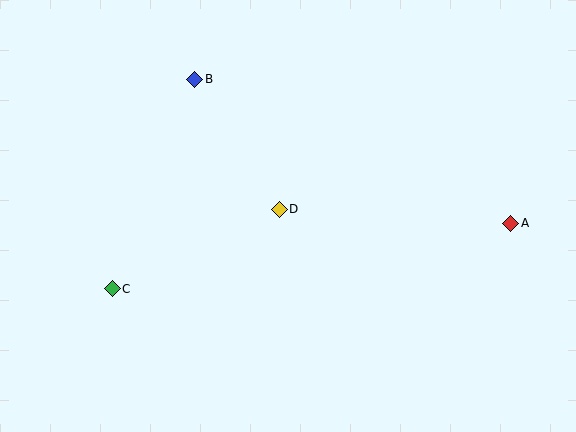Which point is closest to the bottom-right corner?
Point A is closest to the bottom-right corner.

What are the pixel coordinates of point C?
Point C is at (112, 289).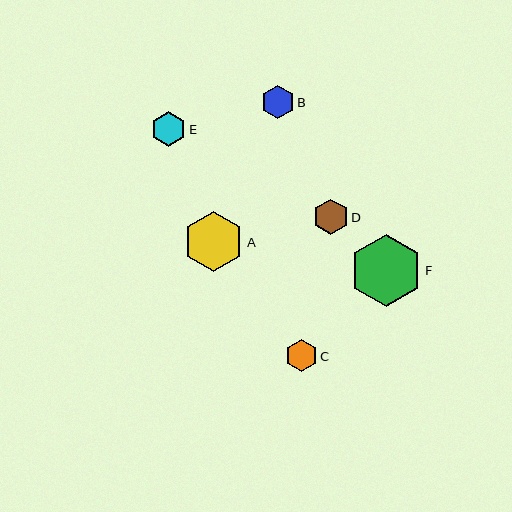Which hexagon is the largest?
Hexagon F is the largest with a size of approximately 72 pixels.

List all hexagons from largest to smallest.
From largest to smallest: F, A, D, E, B, C.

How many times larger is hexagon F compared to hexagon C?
Hexagon F is approximately 2.3 times the size of hexagon C.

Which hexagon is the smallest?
Hexagon C is the smallest with a size of approximately 32 pixels.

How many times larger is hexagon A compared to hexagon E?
Hexagon A is approximately 1.7 times the size of hexagon E.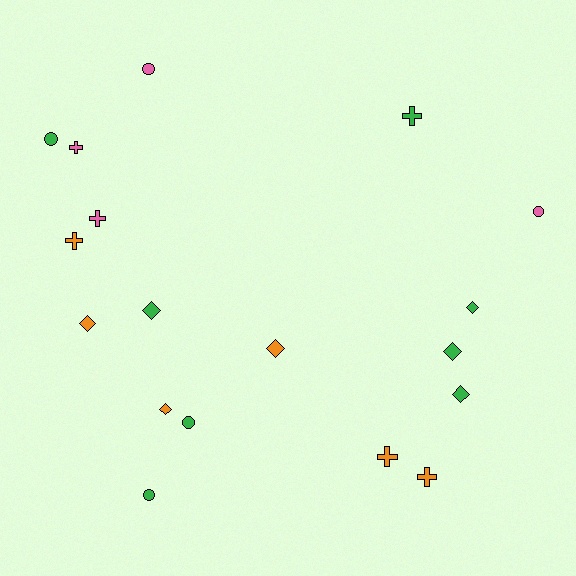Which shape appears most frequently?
Diamond, with 7 objects.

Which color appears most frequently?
Green, with 8 objects.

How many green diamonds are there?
There are 4 green diamonds.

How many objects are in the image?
There are 18 objects.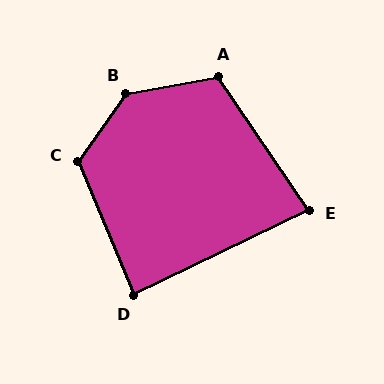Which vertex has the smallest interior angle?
E, at approximately 82 degrees.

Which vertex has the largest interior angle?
B, at approximately 136 degrees.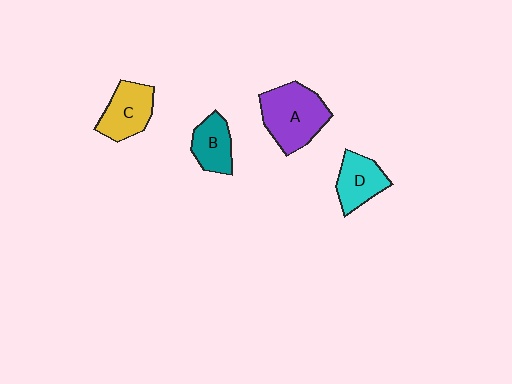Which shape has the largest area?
Shape A (purple).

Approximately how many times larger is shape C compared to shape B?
Approximately 1.2 times.